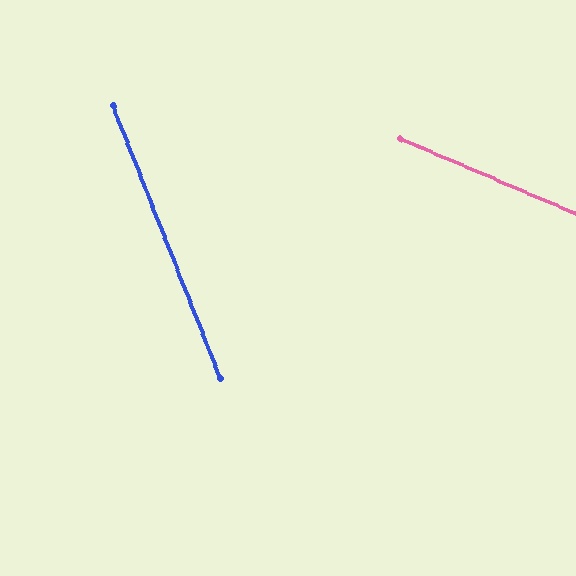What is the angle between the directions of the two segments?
Approximately 45 degrees.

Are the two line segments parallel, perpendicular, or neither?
Neither parallel nor perpendicular — they differ by about 45°.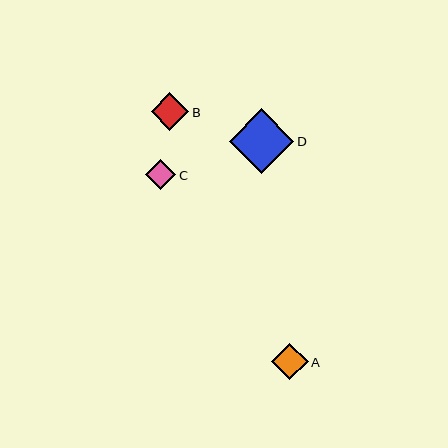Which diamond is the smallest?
Diamond C is the smallest with a size of approximately 30 pixels.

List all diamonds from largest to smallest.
From largest to smallest: D, B, A, C.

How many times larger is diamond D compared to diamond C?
Diamond D is approximately 2.2 times the size of diamond C.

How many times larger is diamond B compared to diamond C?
Diamond B is approximately 1.3 times the size of diamond C.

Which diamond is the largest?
Diamond D is the largest with a size of approximately 64 pixels.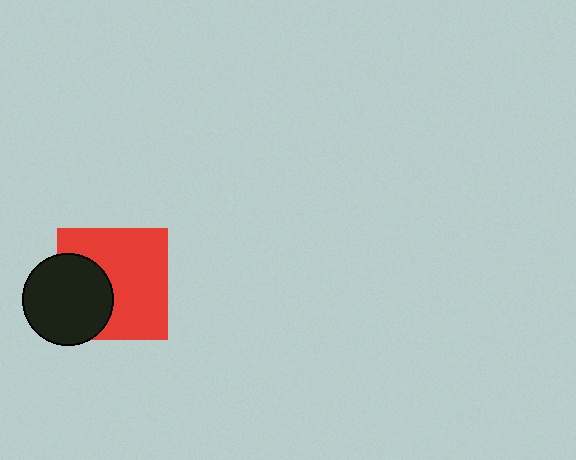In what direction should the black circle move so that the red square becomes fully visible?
The black circle should move left. That is the shortest direction to clear the overlap and leave the red square fully visible.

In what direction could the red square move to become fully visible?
The red square could move right. That would shift it out from behind the black circle entirely.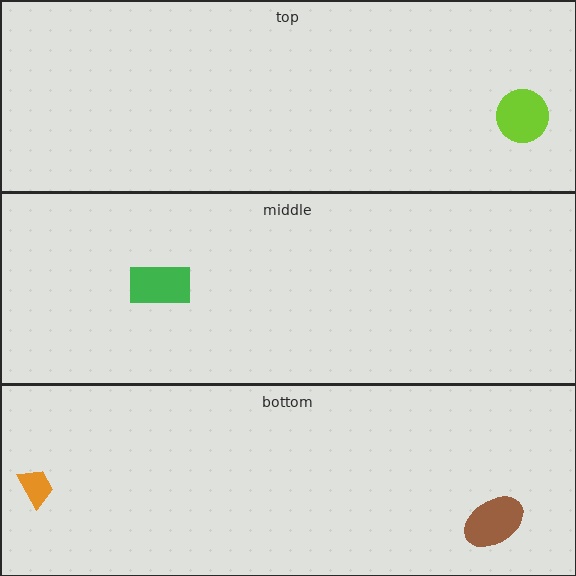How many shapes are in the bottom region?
2.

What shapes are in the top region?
The lime circle.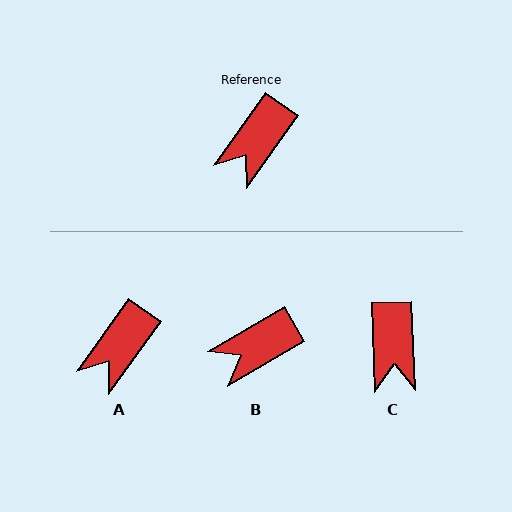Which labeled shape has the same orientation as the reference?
A.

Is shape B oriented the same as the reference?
No, it is off by about 24 degrees.